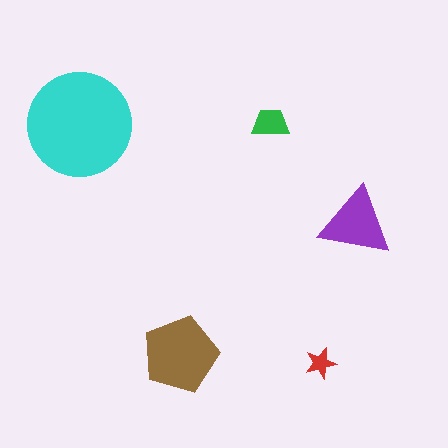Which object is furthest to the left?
The cyan circle is leftmost.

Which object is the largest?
The cyan circle.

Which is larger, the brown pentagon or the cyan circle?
The cyan circle.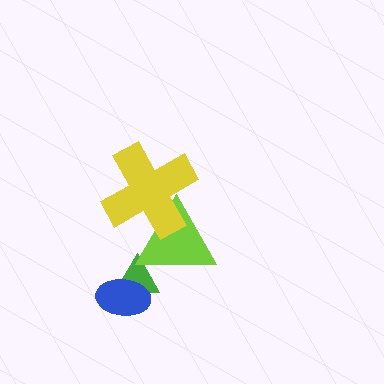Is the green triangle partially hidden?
Yes, it is partially covered by another shape.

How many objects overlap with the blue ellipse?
1 object overlaps with the blue ellipse.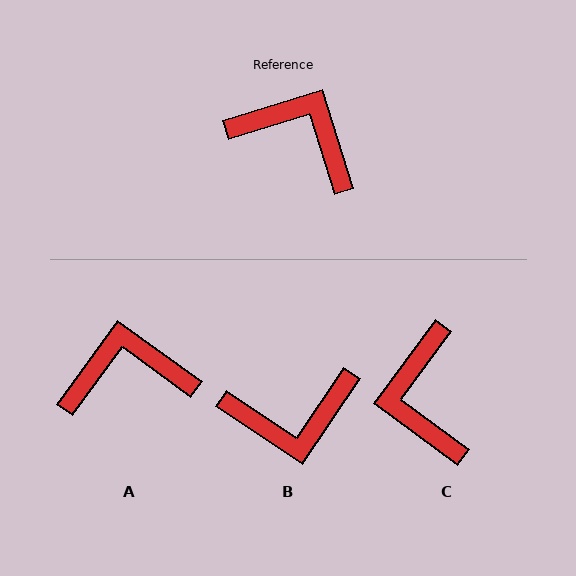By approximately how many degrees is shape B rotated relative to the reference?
Approximately 141 degrees clockwise.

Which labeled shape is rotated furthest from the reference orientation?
B, about 141 degrees away.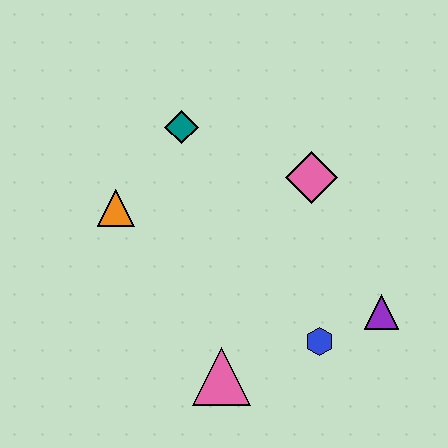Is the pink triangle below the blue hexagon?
Yes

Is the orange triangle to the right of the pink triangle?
No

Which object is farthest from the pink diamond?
The pink triangle is farthest from the pink diamond.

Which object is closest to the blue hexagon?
The purple triangle is closest to the blue hexagon.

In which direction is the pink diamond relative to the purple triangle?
The pink diamond is above the purple triangle.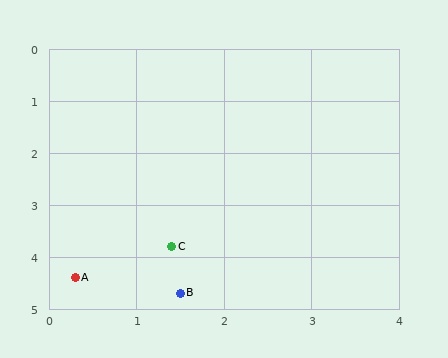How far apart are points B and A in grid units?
Points B and A are about 1.2 grid units apart.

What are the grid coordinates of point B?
Point B is at approximately (1.5, 4.7).